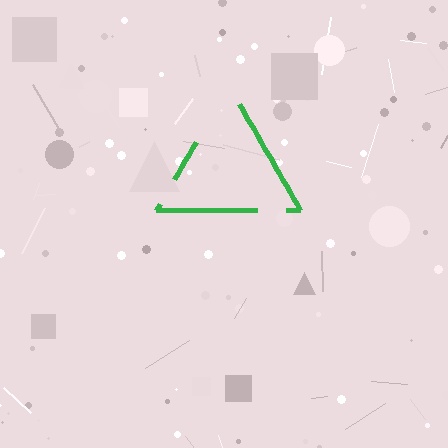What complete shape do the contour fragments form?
The contour fragments form a triangle.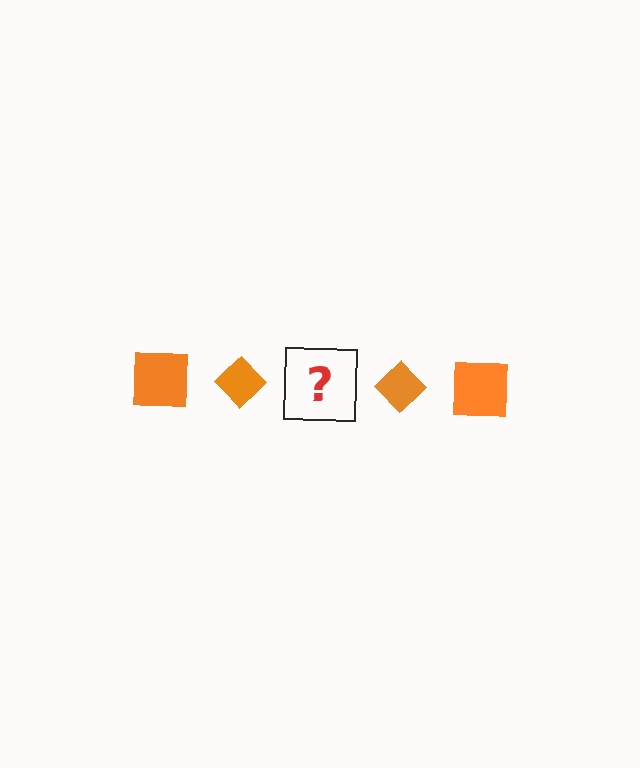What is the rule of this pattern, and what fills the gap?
The rule is that the pattern cycles through square, diamond shapes in orange. The gap should be filled with an orange square.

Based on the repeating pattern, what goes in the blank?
The blank should be an orange square.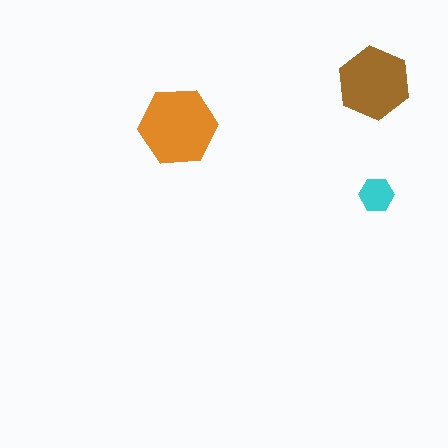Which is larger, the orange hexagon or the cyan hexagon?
The orange one.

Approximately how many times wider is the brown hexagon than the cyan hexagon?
About 2 times wider.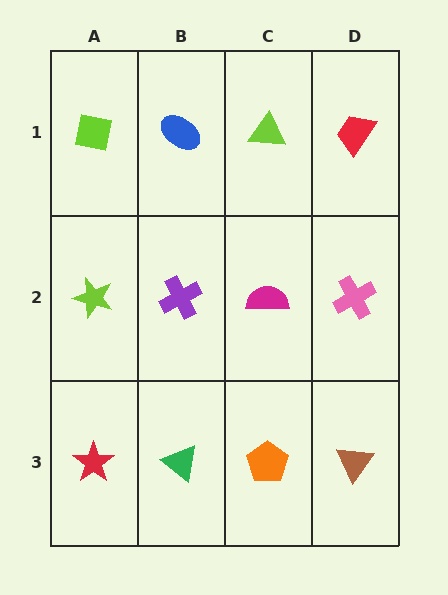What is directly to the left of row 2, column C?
A purple cross.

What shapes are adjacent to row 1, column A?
A lime star (row 2, column A), a blue ellipse (row 1, column B).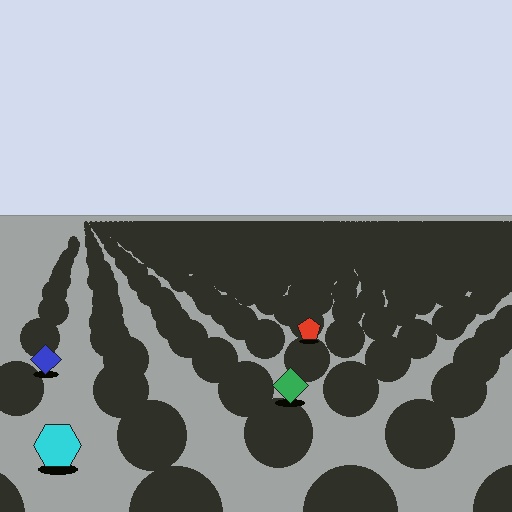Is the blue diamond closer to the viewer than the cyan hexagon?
No. The cyan hexagon is closer — you can tell from the texture gradient: the ground texture is coarser near it.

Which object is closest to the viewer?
The cyan hexagon is closest. The texture marks near it are larger and more spread out.